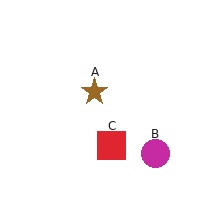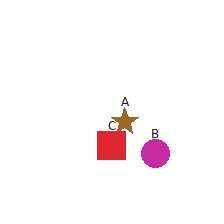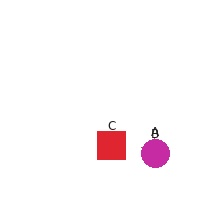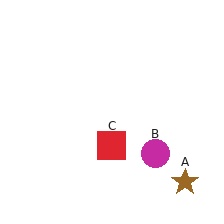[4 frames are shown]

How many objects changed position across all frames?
1 object changed position: brown star (object A).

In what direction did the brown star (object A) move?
The brown star (object A) moved down and to the right.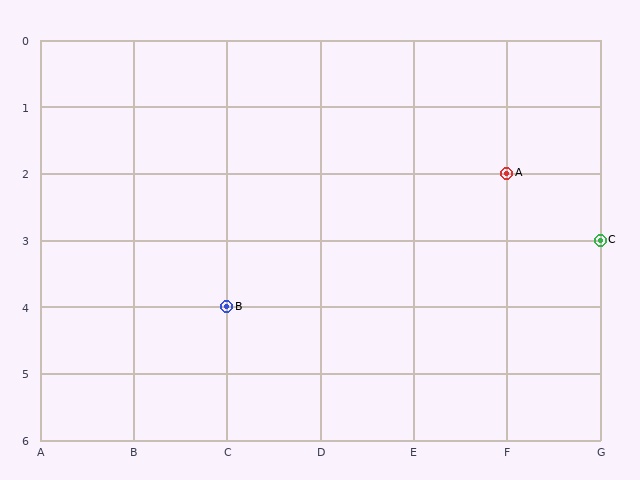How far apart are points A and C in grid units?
Points A and C are 1 column and 1 row apart (about 1.4 grid units diagonally).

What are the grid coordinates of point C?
Point C is at grid coordinates (G, 3).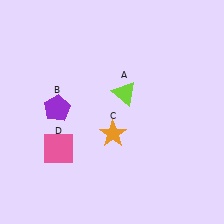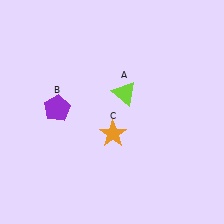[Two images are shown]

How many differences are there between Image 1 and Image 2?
There is 1 difference between the two images.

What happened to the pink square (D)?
The pink square (D) was removed in Image 2. It was in the bottom-left area of Image 1.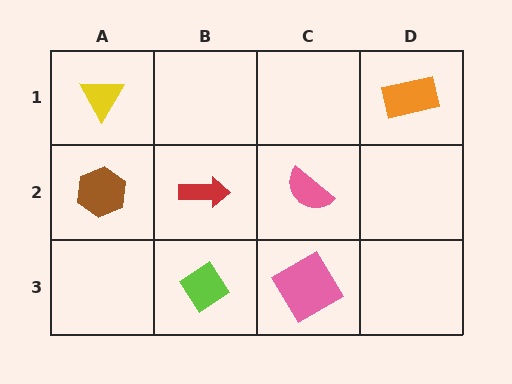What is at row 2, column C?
A pink semicircle.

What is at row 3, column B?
A lime diamond.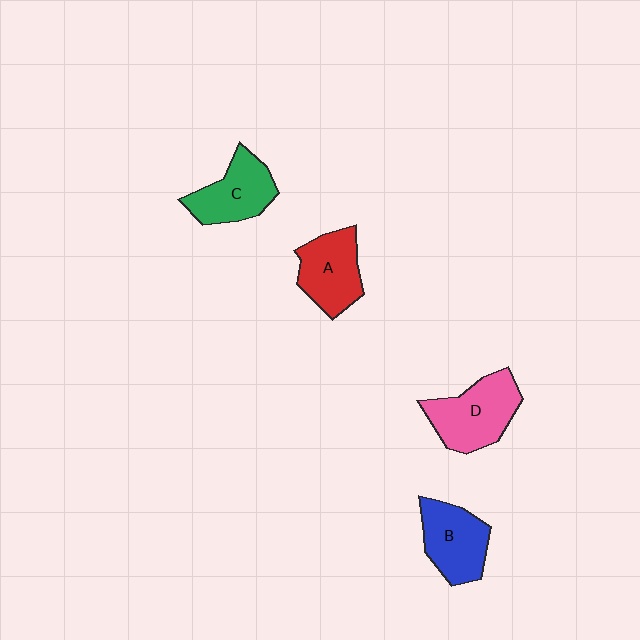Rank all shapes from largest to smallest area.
From largest to smallest: D (pink), B (blue), A (red), C (green).